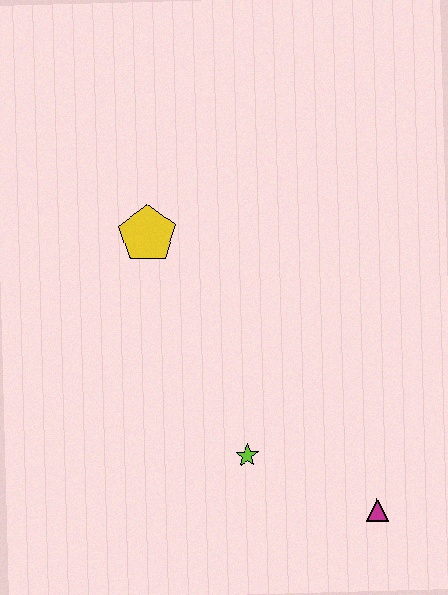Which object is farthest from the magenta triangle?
The yellow pentagon is farthest from the magenta triangle.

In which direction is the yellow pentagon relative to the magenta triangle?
The yellow pentagon is above the magenta triangle.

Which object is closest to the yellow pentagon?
The lime star is closest to the yellow pentagon.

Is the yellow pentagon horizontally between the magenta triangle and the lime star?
No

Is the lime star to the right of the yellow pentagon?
Yes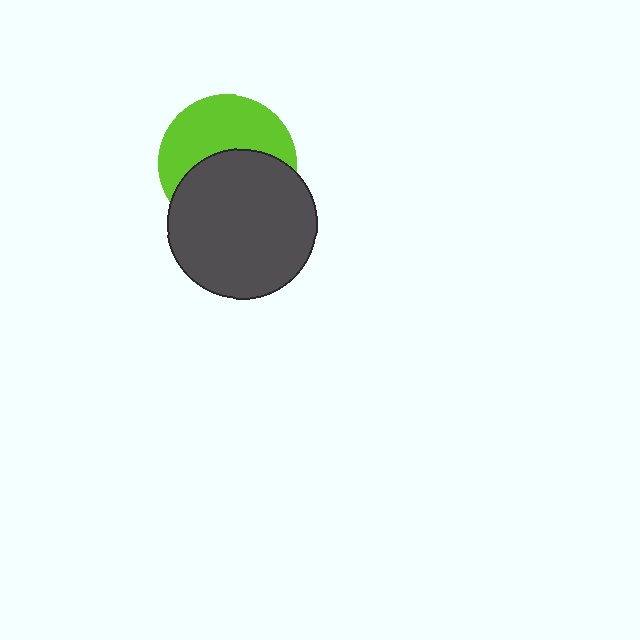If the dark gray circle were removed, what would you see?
You would see the complete lime circle.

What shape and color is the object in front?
The object in front is a dark gray circle.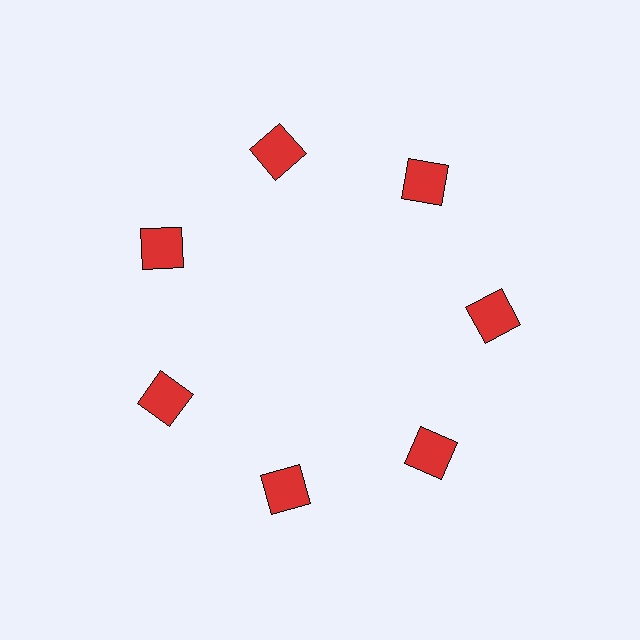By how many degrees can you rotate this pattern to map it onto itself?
The pattern maps onto itself every 51 degrees of rotation.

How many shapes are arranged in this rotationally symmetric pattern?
There are 7 shapes, arranged in 7 groups of 1.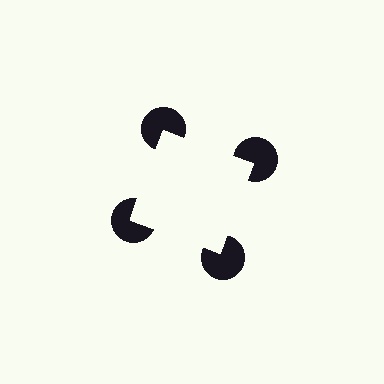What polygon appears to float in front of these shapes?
An illusory square — its edges are inferred from the aligned wedge cuts in the pac-man discs, not physically drawn.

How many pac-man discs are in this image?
There are 4 — one at each vertex of the illusory square.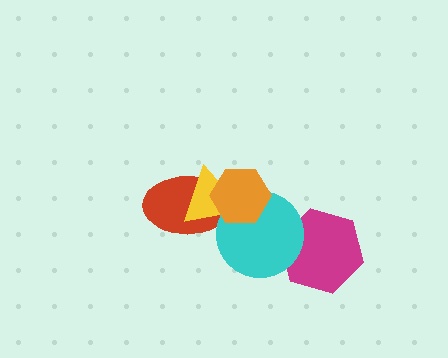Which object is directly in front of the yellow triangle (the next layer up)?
The cyan circle is directly in front of the yellow triangle.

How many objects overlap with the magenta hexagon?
1 object overlaps with the magenta hexagon.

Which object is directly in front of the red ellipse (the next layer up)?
The yellow triangle is directly in front of the red ellipse.